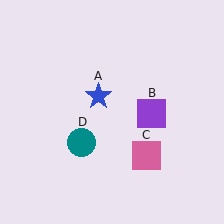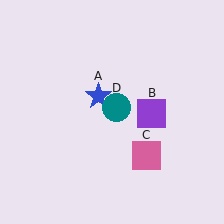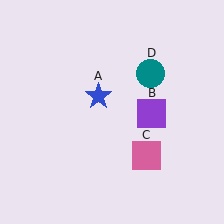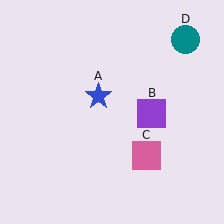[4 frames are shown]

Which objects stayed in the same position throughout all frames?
Blue star (object A) and purple square (object B) and pink square (object C) remained stationary.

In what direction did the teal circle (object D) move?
The teal circle (object D) moved up and to the right.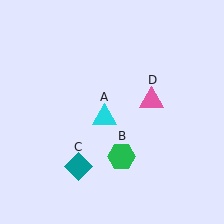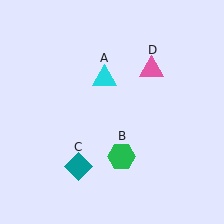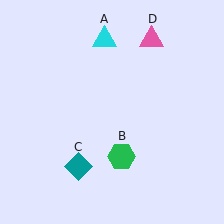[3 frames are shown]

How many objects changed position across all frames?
2 objects changed position: cyan triangle (object A), pink triangle (object D).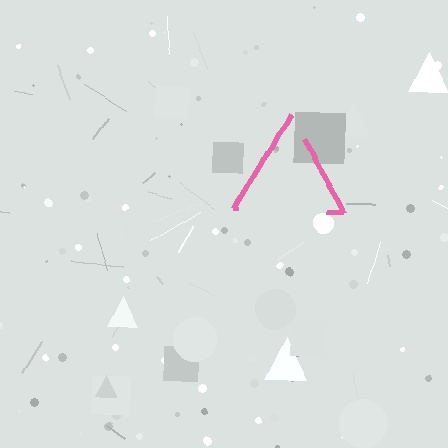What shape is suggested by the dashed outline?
The dashed outline suggests a triangle.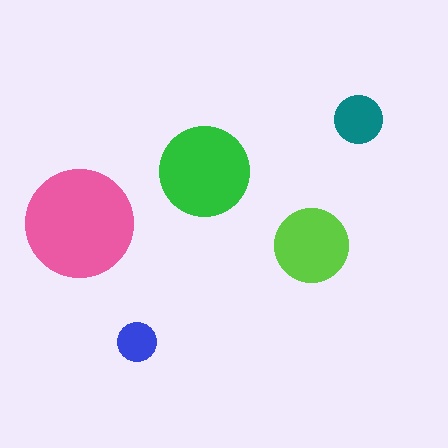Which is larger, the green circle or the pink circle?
The pink one.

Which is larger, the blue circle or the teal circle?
The teal one.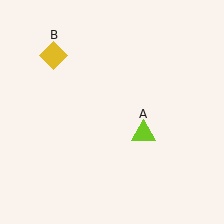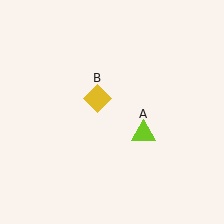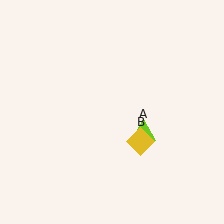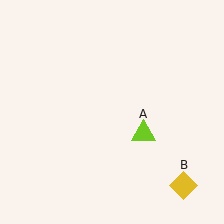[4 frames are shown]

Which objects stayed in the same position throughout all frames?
Lime triangle (object A) remained stationary.